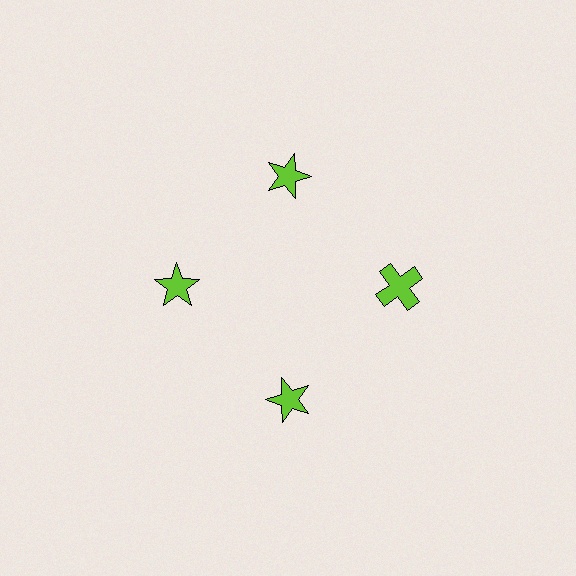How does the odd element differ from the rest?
It has a different shape: cross instead of star.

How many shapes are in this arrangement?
There are 4 shapes arranged in a ring pattern.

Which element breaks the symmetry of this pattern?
The lime cross at roughly the 3 o'clock position breaks the symmetry. All other shapes are lime stars.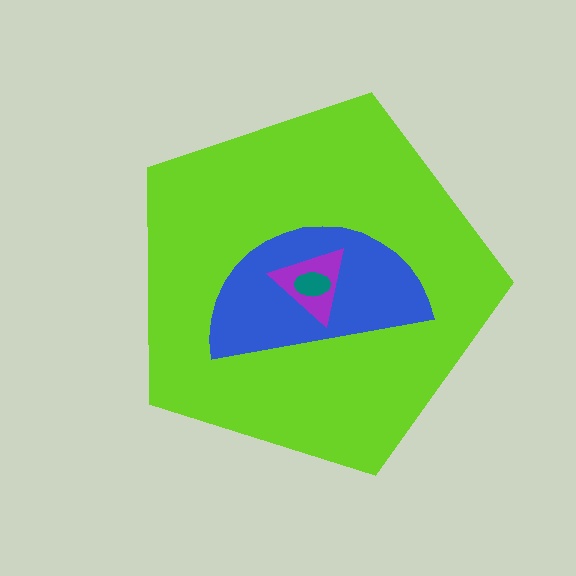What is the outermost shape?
The lime pentagon.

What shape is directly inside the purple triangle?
The teal ellipse.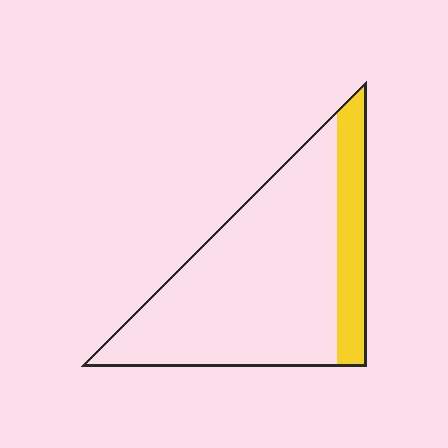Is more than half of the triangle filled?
No.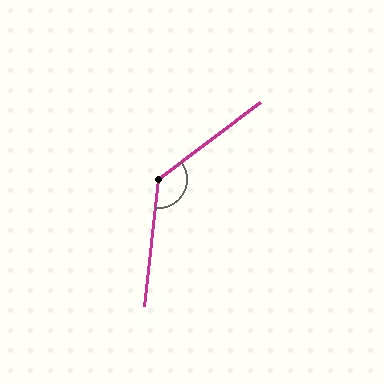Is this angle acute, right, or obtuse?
It is obtuse.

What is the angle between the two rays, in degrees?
Approximately 134 degrees.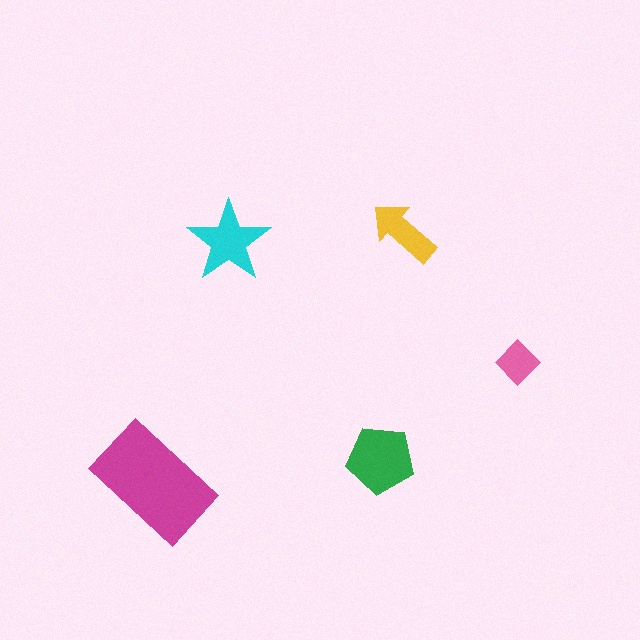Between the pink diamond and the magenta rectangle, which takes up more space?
The magenta rectangle.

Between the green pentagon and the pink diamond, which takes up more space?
The green pentagon.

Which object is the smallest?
The pink diamond.